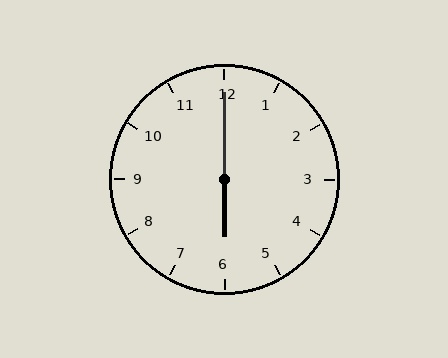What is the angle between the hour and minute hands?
Approximately 180 degrees.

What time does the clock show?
6:00.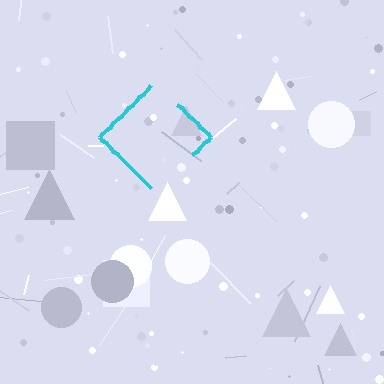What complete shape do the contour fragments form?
The contour fragments form a diamond.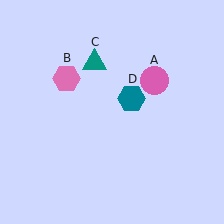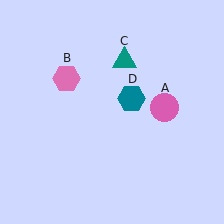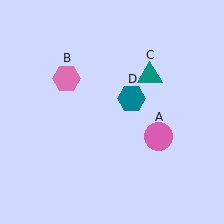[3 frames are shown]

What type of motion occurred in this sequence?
The pink circle (object A), teal triangle (object C) rotated clockwise around the center of the scene.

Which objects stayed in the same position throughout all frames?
Pink hexagon (object B) and teal hexagon (object D) remained stationary.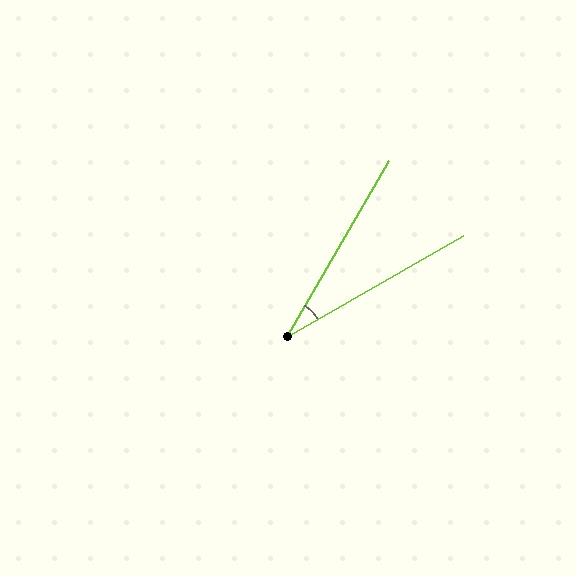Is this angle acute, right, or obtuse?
It is acute.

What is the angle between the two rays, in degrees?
Approximately 30 degrees.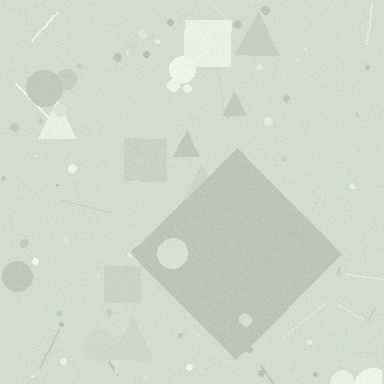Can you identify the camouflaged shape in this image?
The camouflaged shape is a diamond.